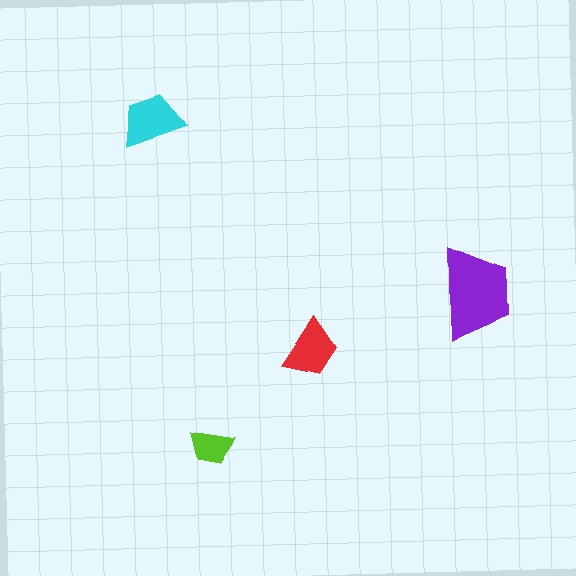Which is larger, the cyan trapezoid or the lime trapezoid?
The cyan one.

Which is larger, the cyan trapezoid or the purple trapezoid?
The purple one.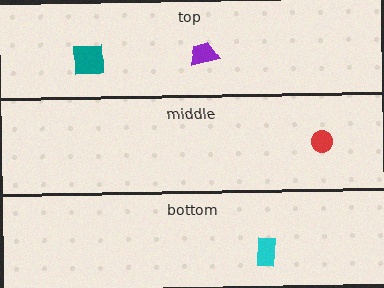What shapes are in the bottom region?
The cyan rectangle.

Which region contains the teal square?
The top region.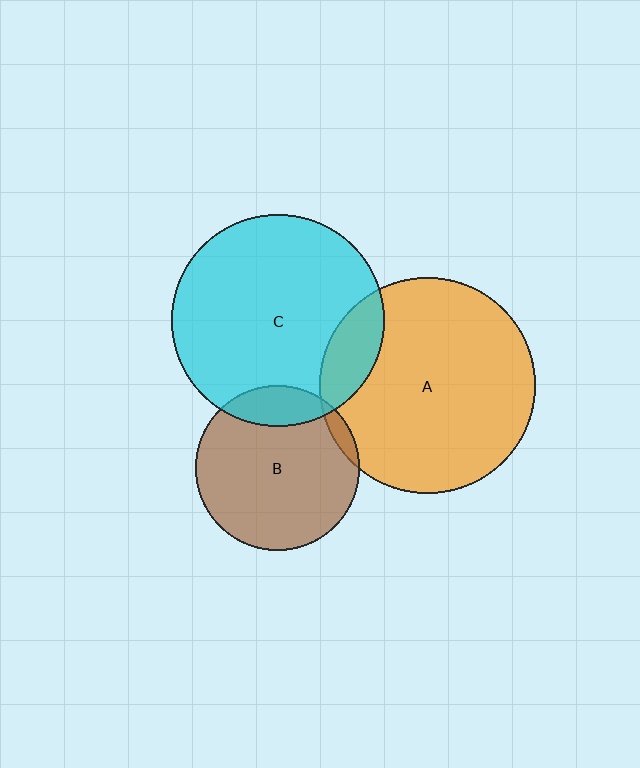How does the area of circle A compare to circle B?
Approximately 1.7 times.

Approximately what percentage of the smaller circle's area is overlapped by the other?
Approximately 15%.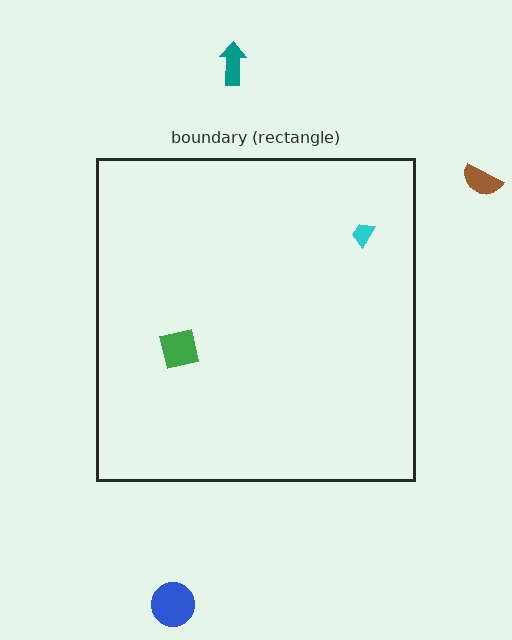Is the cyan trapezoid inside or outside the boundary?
Inside.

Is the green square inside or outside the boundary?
Inside.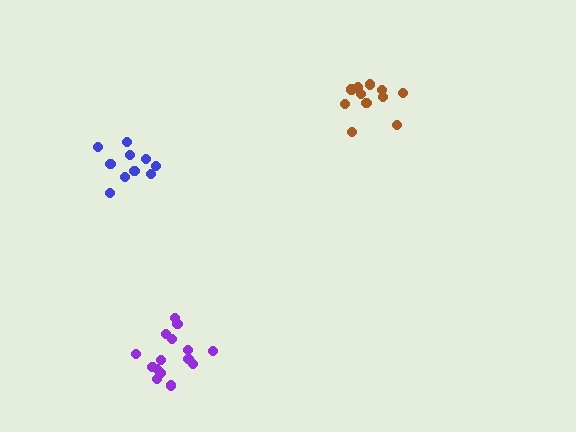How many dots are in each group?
Group 1: 11 dots, Group 2: 10 dots, Group 3: 15 dots (36 total).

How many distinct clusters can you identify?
There are 3 distinct clusters.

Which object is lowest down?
The purple cluster is bottommost.